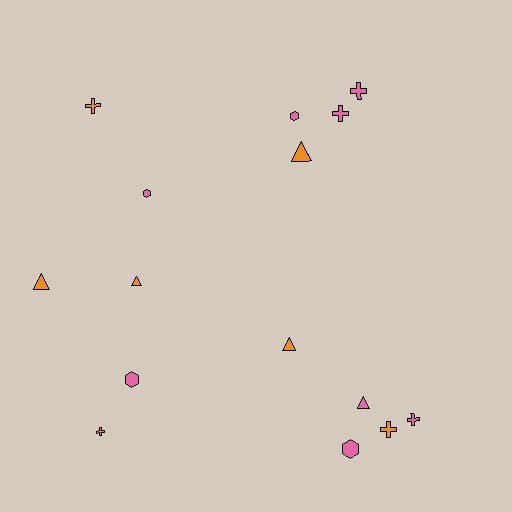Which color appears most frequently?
Pink, with 8 objects.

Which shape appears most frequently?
Cross, with 6 objects.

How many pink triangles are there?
There is 1 pink triangle.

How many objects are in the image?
There are 15 objects.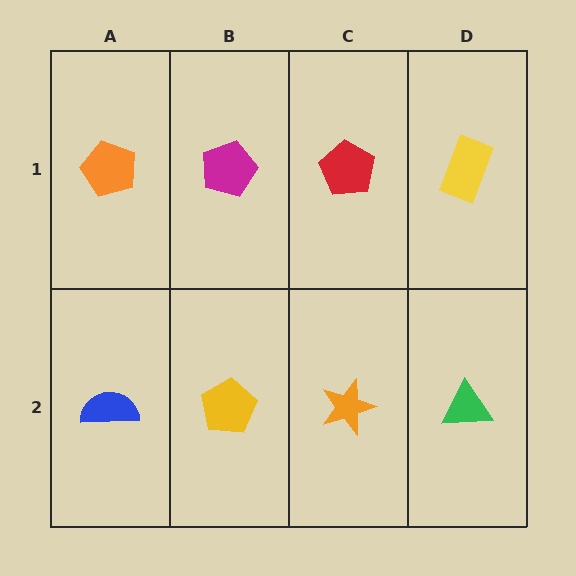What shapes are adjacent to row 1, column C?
An orange star (row 2, column C), a magenta pentagon (row 1, column B), a yellow rectangle (row 1, column D).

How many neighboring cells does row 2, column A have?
2.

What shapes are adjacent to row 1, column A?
A blue semicircle (row 2, column A), a magenta pentagon (row 1, column B).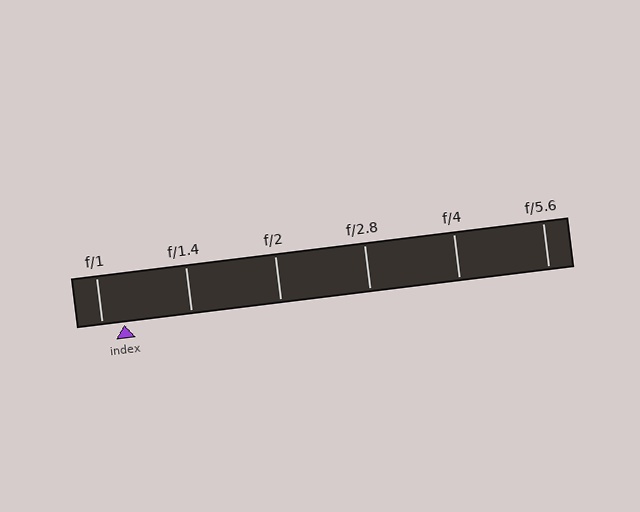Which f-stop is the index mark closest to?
The index mark is closest to f/1.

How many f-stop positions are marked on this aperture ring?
There are 6 f-stop positions marked.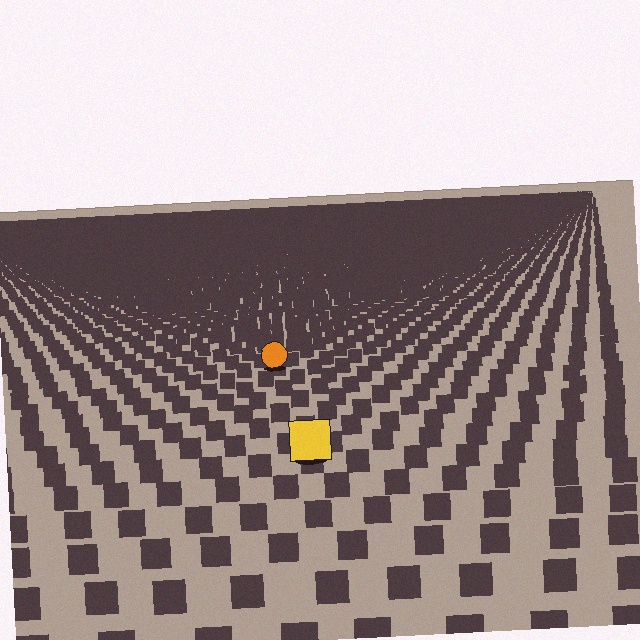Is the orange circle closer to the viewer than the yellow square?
No. The yellow square is closer — you can tell from the texture gradient: the ground texture is coarser near it.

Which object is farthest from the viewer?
The orange circle is farthest from the viewer. It appears smaller and the ground texture around it is denser.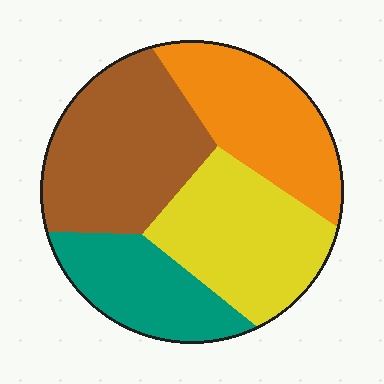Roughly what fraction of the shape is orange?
Orange covers 24% of the shape.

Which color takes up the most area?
Brown, at roughly 30%.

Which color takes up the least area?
Teal, at roughly 20%.